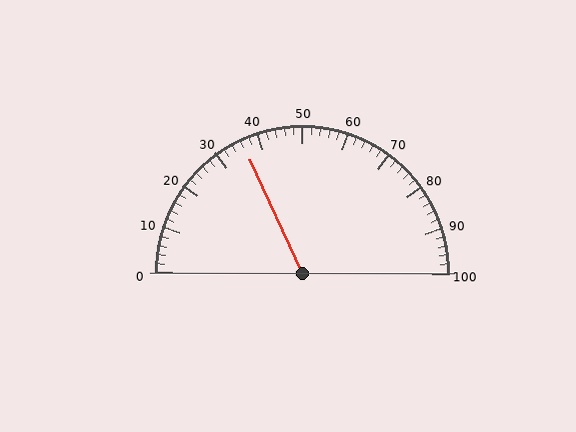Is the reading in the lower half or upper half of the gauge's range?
The reading is in the lower half of the range (0 to 100).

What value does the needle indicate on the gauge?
The needle indicates approximately 36.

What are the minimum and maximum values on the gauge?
The gauge ranges from 0 to 100.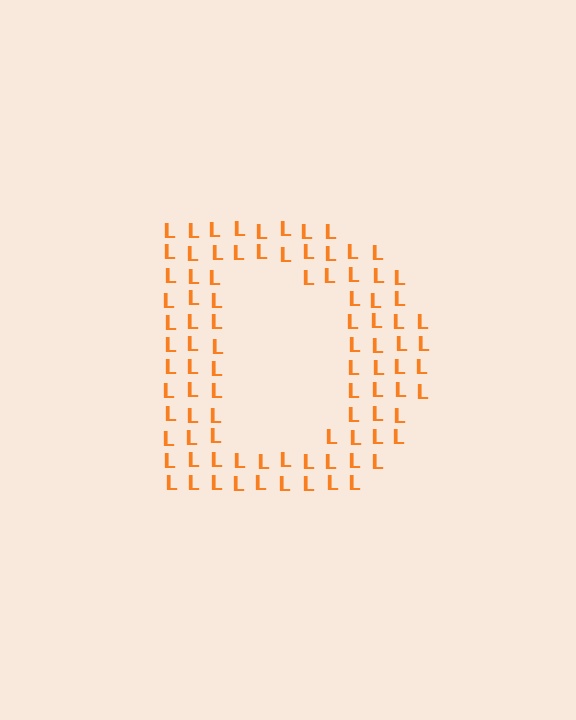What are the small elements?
The small elements are letter L's.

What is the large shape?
The large shape is the letter D.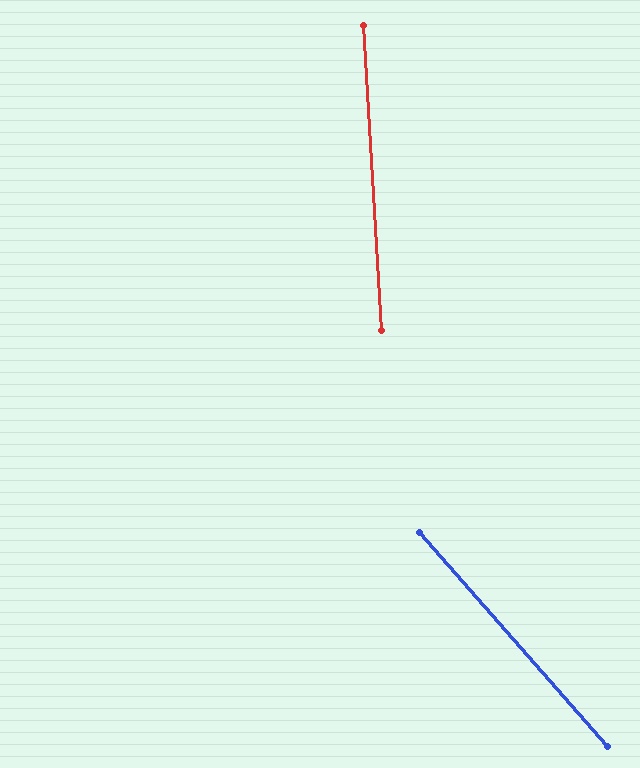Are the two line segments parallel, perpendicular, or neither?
Neither parallel nor perpendicular — they differ by about 38°.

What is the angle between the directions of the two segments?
Approximately 38 degrees.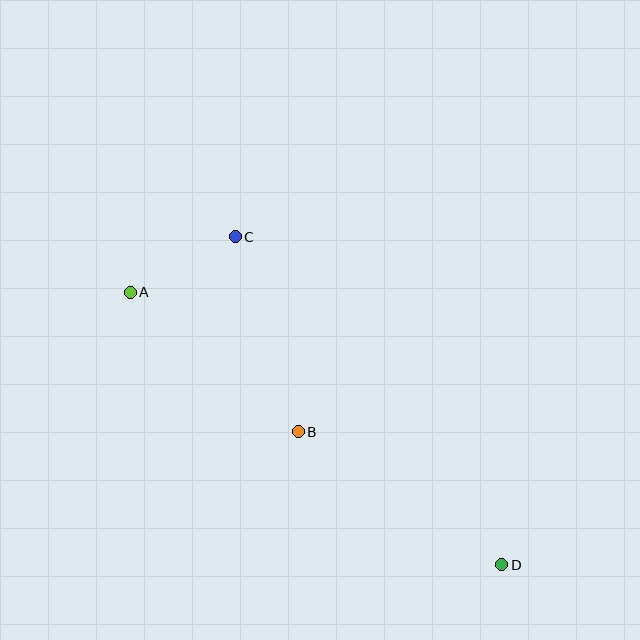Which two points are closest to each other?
Points A and C are closest to each other.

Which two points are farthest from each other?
Points A and D are farthest from each other.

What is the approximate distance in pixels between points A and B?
The distance between A and B is approximately 218 pixels.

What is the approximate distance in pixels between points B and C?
The distance between B and C is approximately 205 pixels.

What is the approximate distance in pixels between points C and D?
The distance between C and D is approximately 423 pixels.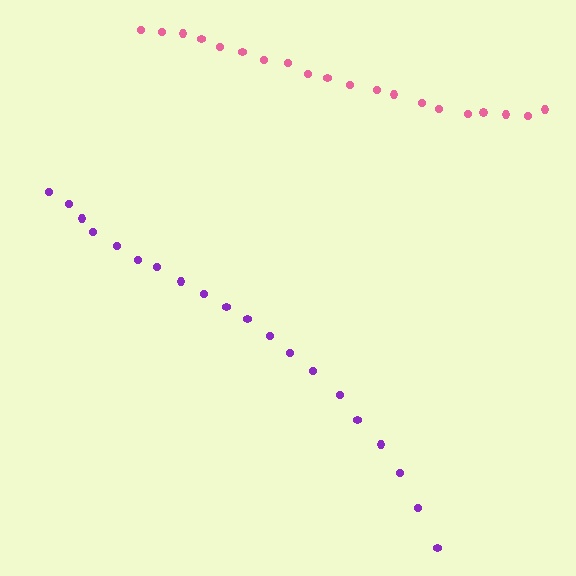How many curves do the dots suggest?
There are 2 distinct paths.